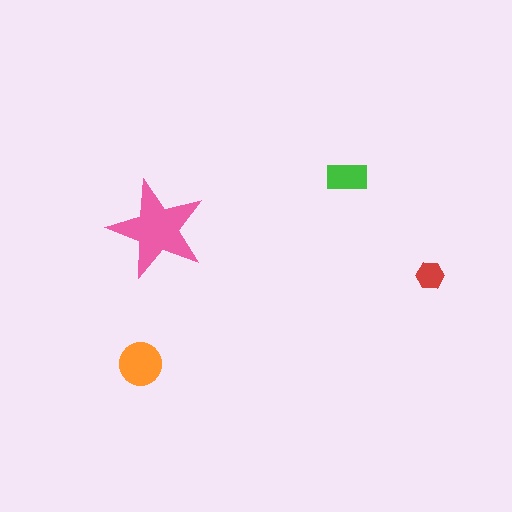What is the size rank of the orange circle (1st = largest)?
2nd.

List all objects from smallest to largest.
The red hexagon, the green rectangle, the orange circle, the pink star.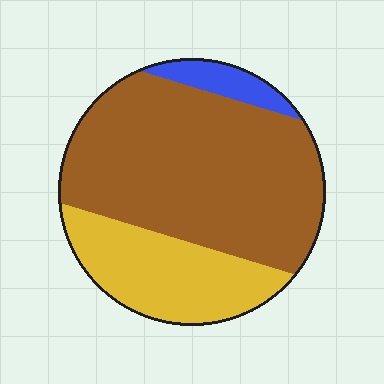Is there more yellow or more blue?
Yellow.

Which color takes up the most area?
Brown, at roughly 65%.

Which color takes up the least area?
Blue, at roughly 5%.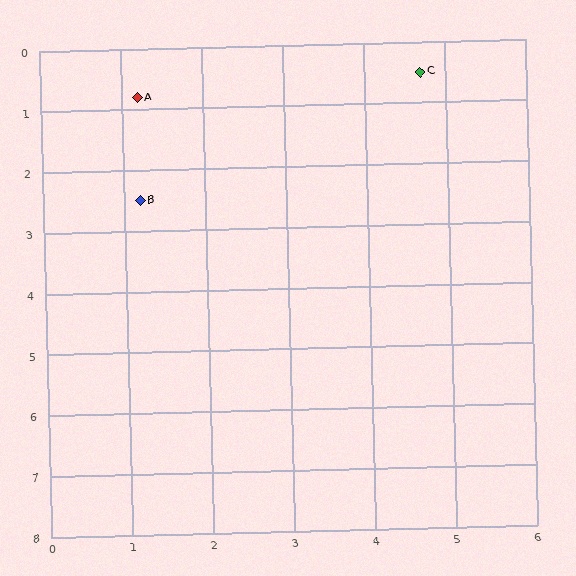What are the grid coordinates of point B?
Point B is at approximately (1.2, 2.5).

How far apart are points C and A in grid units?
Points C and A are about 3.5 grid units apart.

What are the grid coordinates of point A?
Point A is at approximately (1.2, 0.8).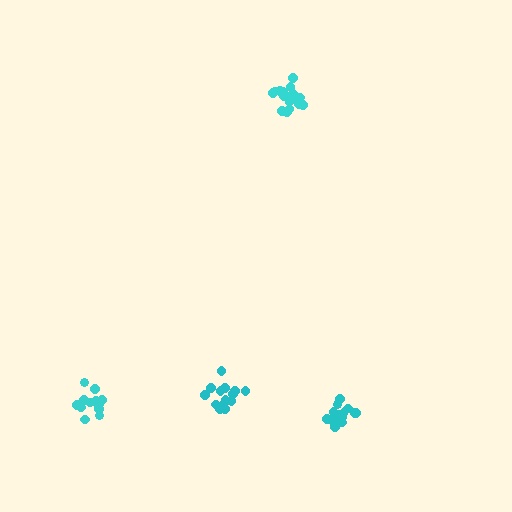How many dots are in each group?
Group 1: 14 dots, Group 2: 16 dots, Group 3: 14 dots, Group 4: 13 dots (57 total).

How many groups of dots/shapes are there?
There are 4 groups.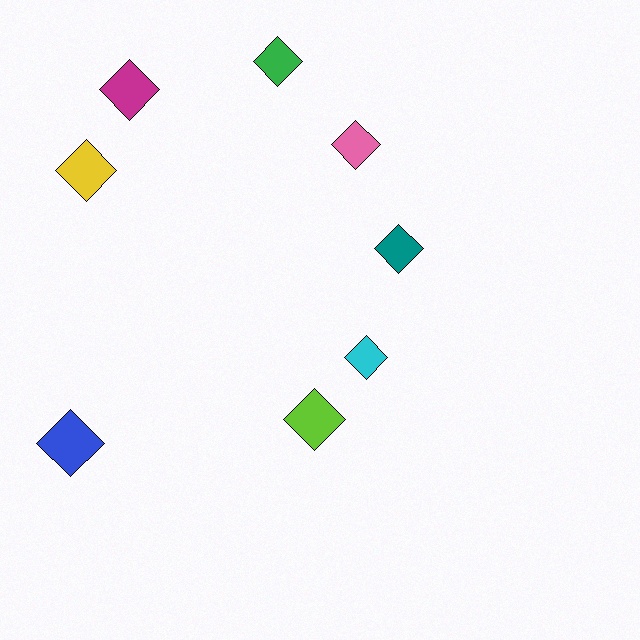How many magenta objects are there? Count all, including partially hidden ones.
There is 1 magenta object.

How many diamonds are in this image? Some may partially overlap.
There are 8 diamonds.